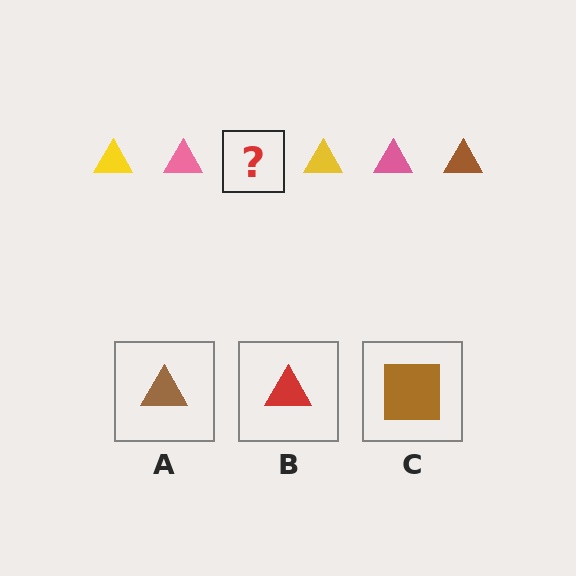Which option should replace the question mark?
Option A.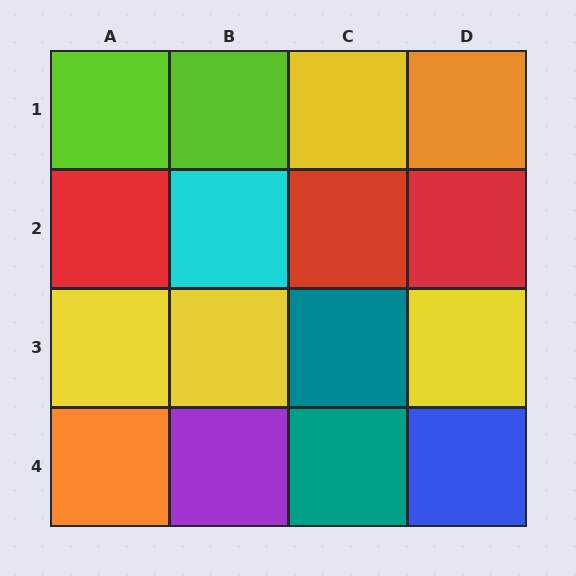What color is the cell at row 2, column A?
Red.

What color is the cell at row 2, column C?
Red.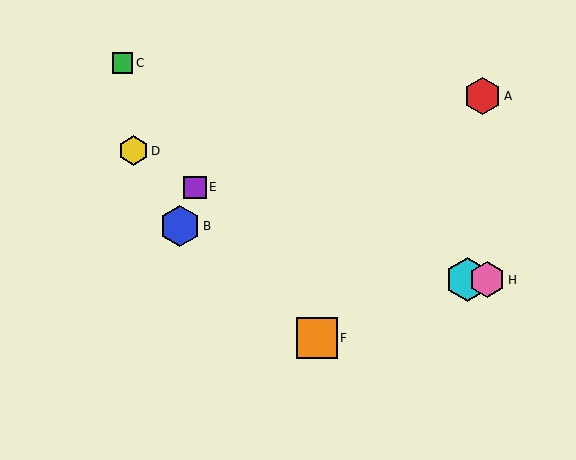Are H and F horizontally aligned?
No, H is at y≈280 and F is at y≈338.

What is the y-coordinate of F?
Object F is at y≈338.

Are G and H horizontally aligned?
Yes, both are at y≈280.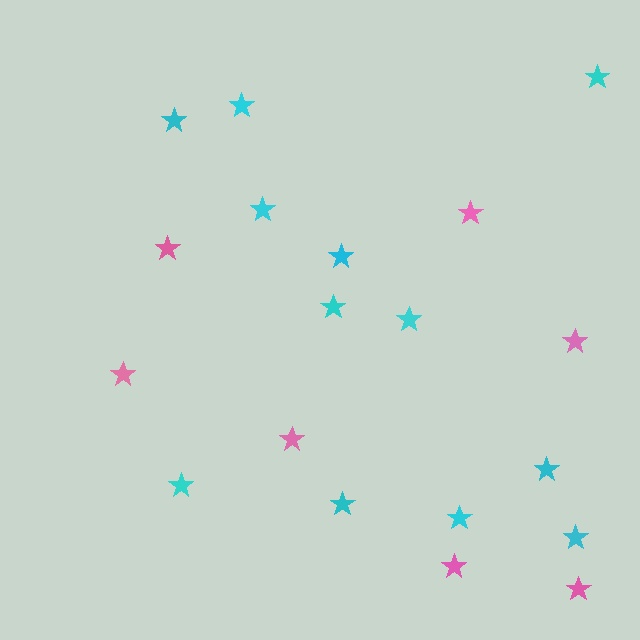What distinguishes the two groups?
There are 2 groups: one group of pink stars (7) and one group of cyan stars (12).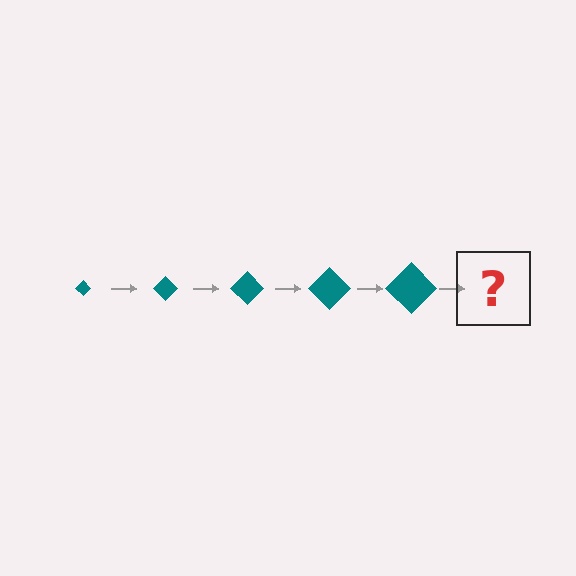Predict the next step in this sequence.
The next step is a teal diamond, larger than the previous one.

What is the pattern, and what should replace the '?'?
The pattern is that the diamond gets progressively larger each step. The '?' should be a teal diamond, larger than the previous one.